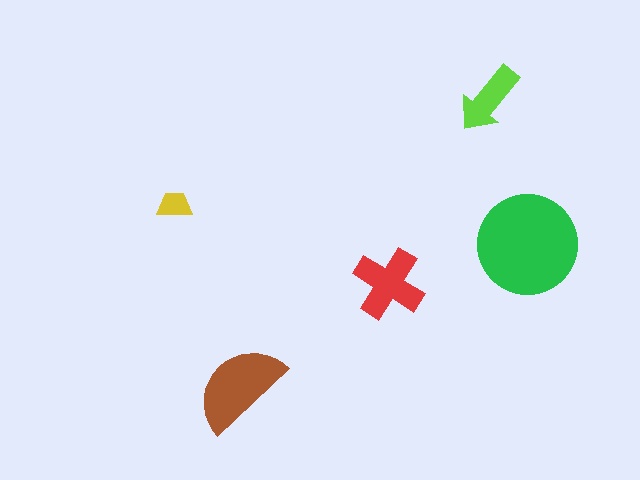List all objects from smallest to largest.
The yellow trapezoid, the lime arrow, the red cross, the brown semicircle, the green circle.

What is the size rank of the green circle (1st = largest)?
1st.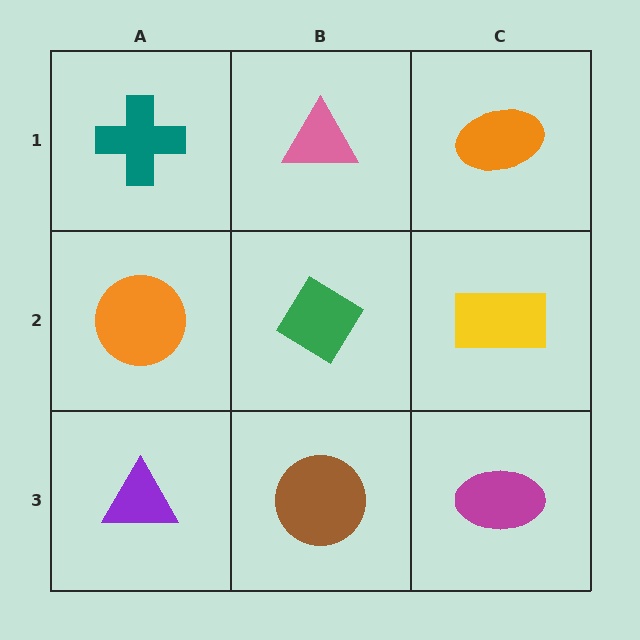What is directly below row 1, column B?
A green diamond.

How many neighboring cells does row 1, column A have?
2.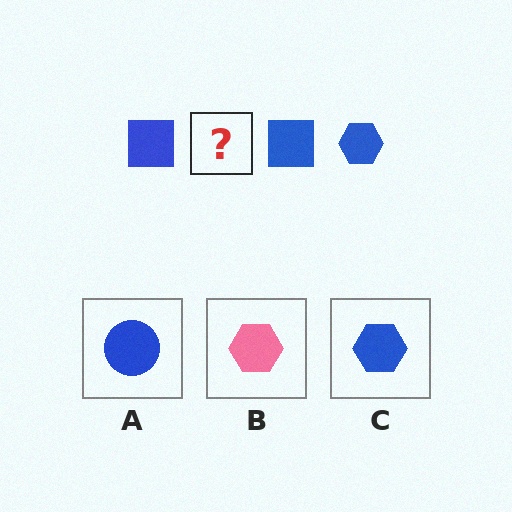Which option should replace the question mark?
Option C.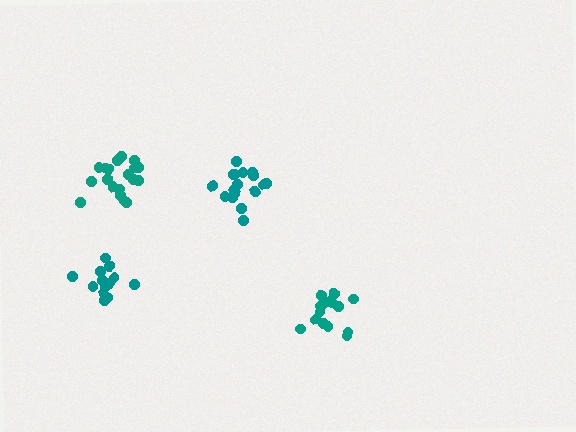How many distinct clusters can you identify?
There are 4 distinct clusters.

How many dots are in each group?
Group 1: 15 dots, Group 2: 13 dots, Group 3: 19 dots, Group 4: 18 dots (65 total).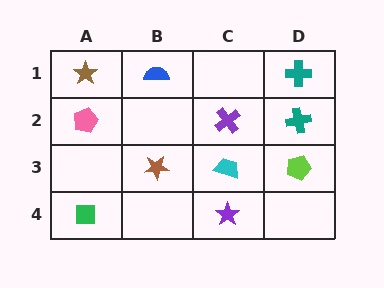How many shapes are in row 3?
3 shapes.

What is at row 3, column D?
A lime pentagon.